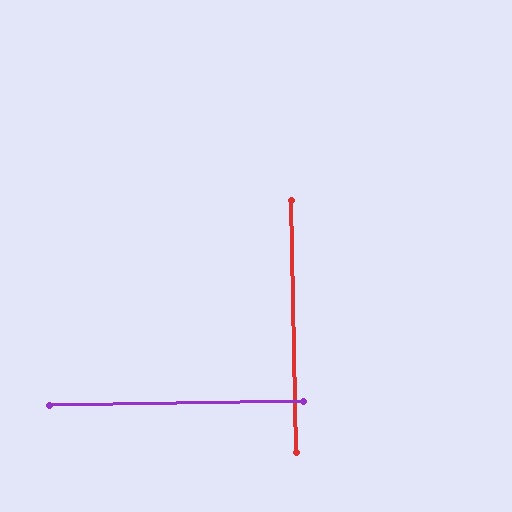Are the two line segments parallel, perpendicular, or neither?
Perpendicular — they meet at approximately 90°.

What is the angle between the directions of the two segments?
Approximately 90 degrees.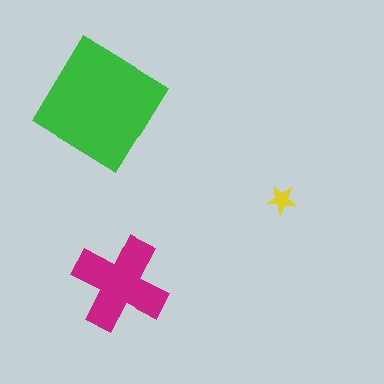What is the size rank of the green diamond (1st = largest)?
1st.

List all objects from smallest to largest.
The yellow star, the magenta cross, the green diamond.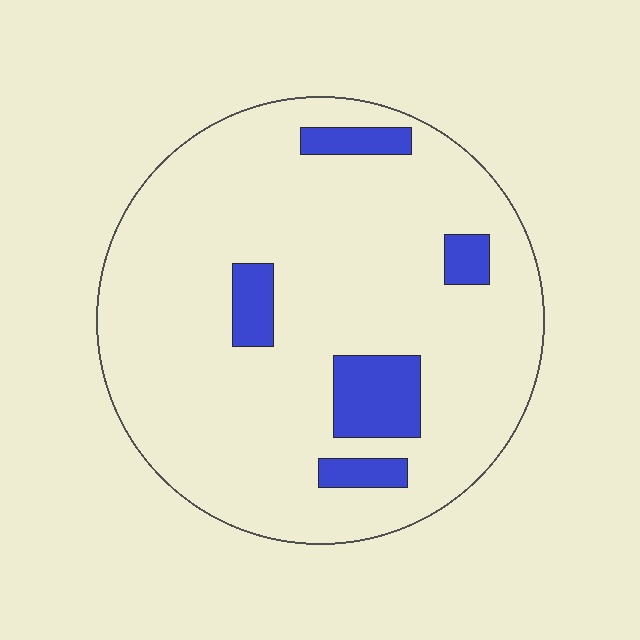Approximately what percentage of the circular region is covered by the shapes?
Approximately 10%.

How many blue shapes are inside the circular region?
5.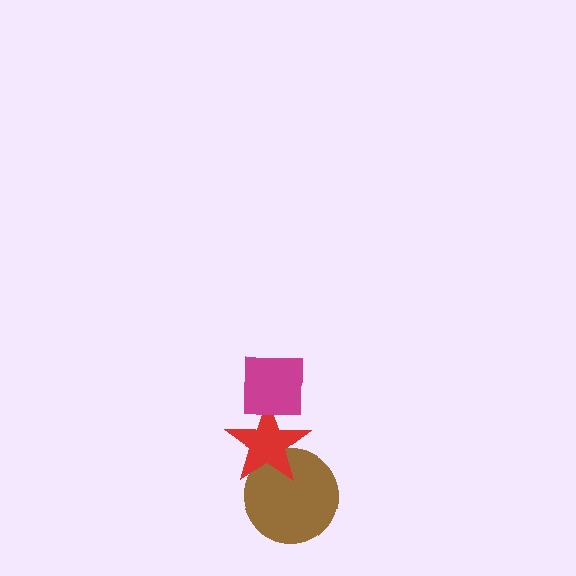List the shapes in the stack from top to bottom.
From top to bottom: the magenta square, the red star, the brown circle.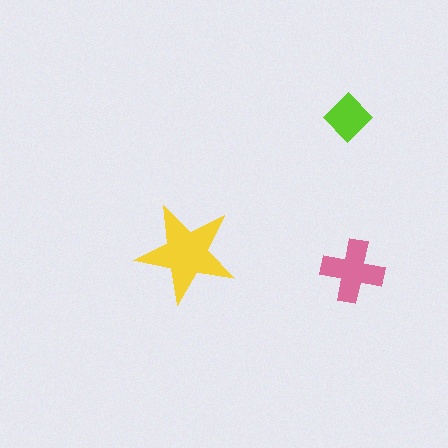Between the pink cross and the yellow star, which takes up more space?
The yellow star.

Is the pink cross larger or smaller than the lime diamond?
Larger.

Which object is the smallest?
The lime diamond.